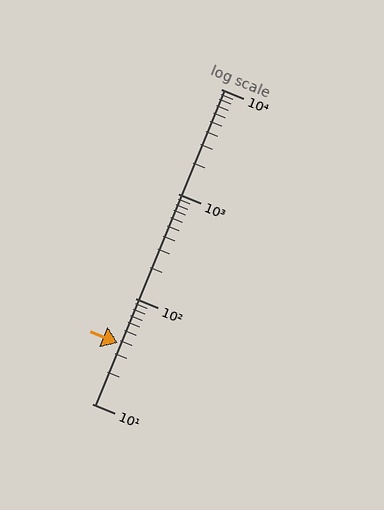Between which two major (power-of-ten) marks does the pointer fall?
The pointer is between 10 and 100.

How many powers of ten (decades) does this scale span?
The scale spans 3 decades, from 10 to 10000.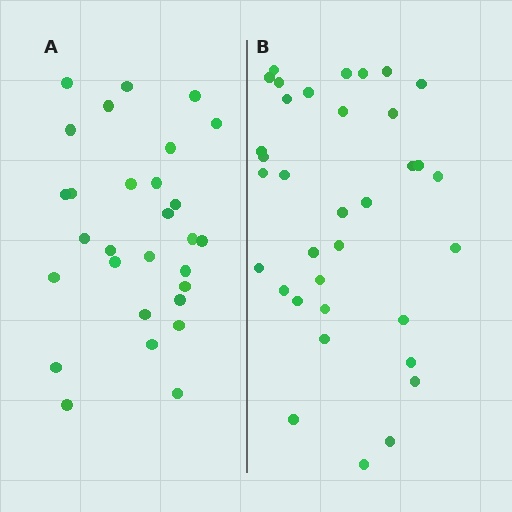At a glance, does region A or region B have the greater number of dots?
Region B (the right region) has more dots.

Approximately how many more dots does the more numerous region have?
Region B has about 6 more dots than region A.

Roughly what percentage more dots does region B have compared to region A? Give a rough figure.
About 20% more.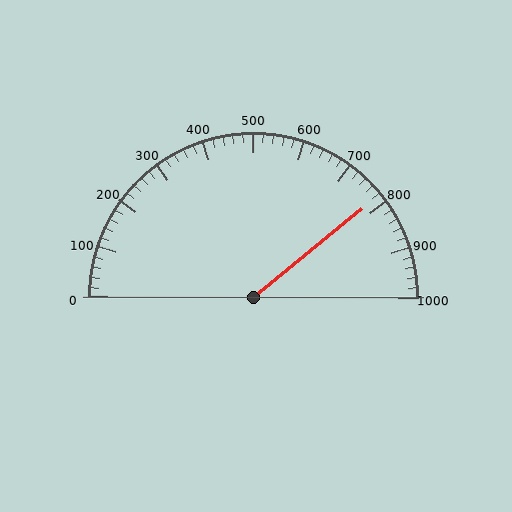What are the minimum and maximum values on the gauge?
The gauge ranges from 0 to 1000.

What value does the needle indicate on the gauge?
The needle indicates approximately 780.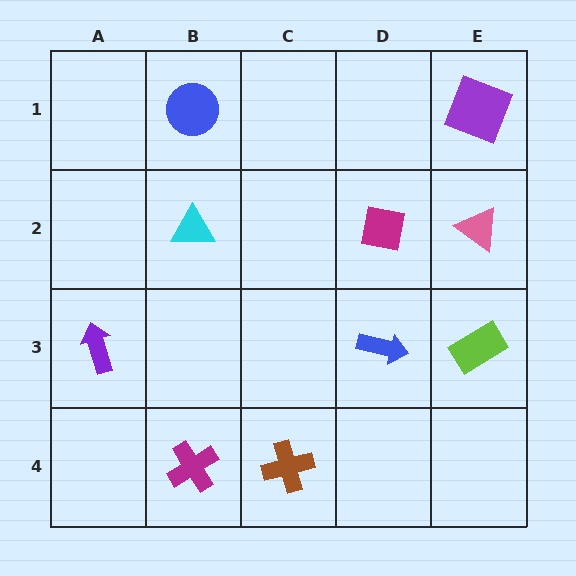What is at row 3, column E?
A lime rectangle.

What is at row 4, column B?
A magenta cross.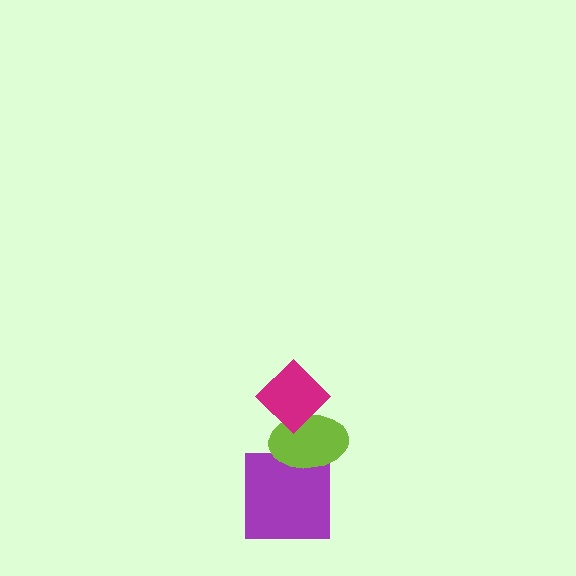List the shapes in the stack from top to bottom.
From top to bottom: the magenta diamond, the lime ellipse, the purple square.